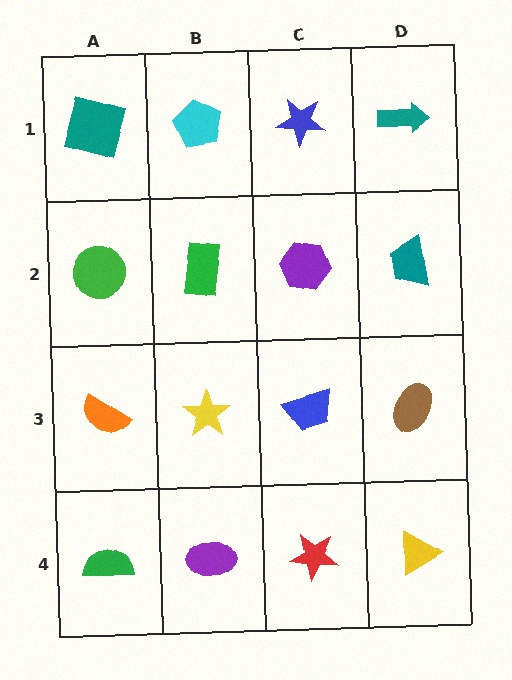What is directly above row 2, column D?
A teal arrow.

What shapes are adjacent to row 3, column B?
A green rectangle (row 2, column B), a purple ellipse (row 4, column B), an orange semicircle (row 3, column A), a blue trapezoid (row 3, column C).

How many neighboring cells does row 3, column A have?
3.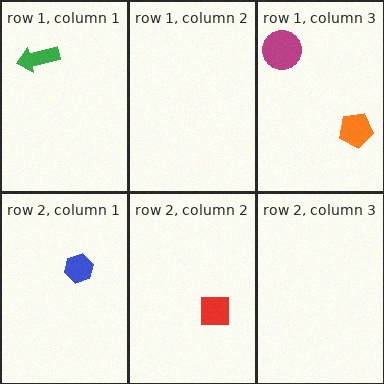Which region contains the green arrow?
The row 1, column 1 region.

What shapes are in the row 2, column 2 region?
The red square.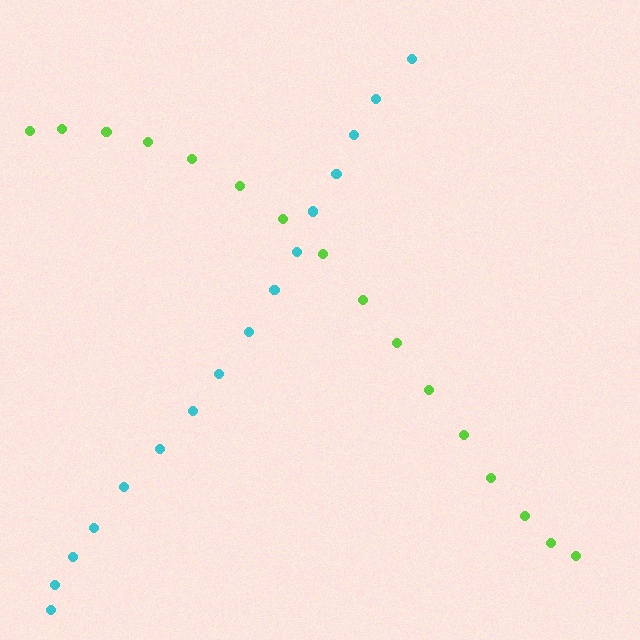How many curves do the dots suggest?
There are 2 distinct paths.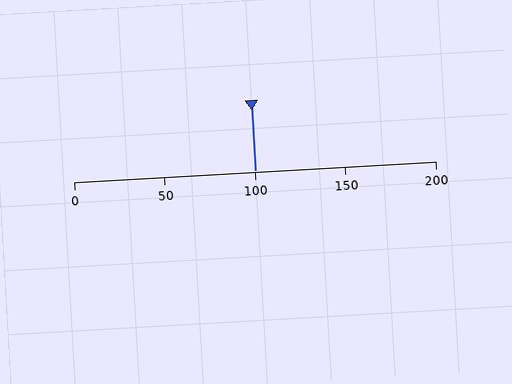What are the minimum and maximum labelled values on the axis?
The axis runs from 0 to 200.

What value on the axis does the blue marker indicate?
The marker indicates approximately 100.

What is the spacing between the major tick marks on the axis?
The major ticks are spaced 50 apart.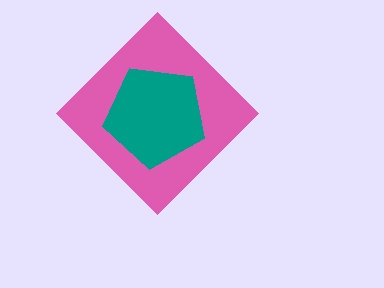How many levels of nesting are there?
2.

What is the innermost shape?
The teal pentagon.